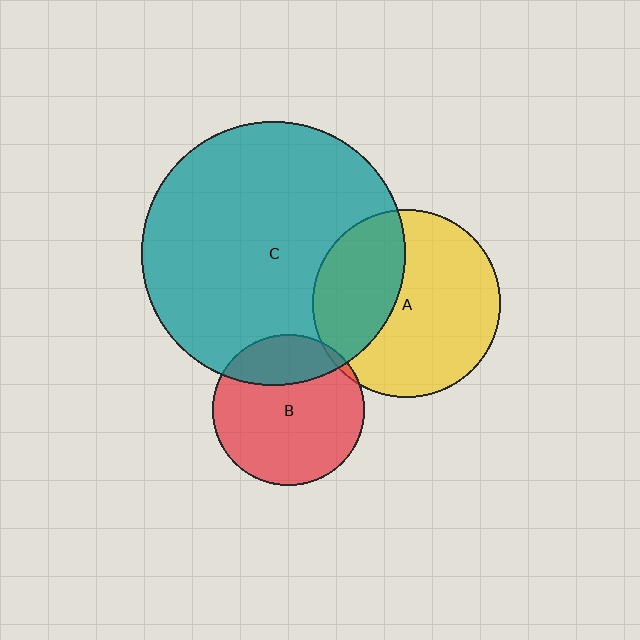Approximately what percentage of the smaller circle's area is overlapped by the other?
Approximately 35%.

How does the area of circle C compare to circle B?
Approximately 3.0 times.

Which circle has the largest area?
Circle C (teal).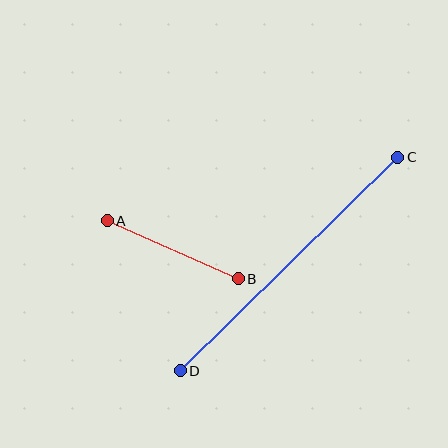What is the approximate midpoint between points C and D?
The midpoint is at approximately (289, 264) pixels.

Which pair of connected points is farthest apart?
Points C and D are farthest apart.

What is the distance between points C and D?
The distance is approximately 305 pixels.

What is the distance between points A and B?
The distance is approximately 143 pixels.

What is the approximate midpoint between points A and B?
The midpoint is at approximately (173, 250) pixels.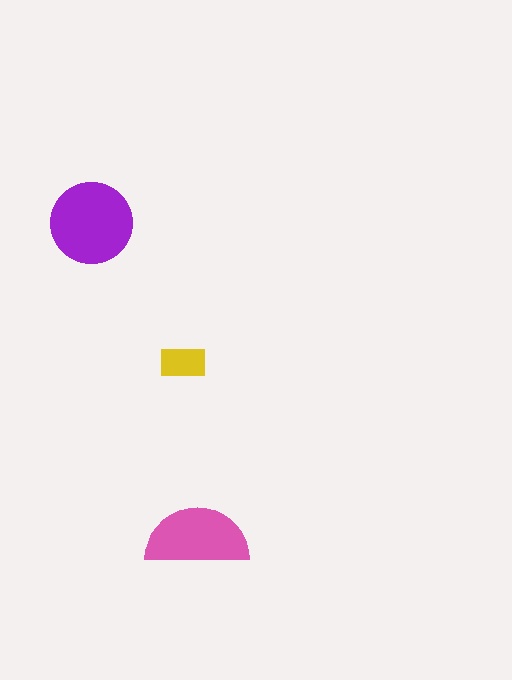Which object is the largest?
The purple circle.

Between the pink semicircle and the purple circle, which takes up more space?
The purple circle.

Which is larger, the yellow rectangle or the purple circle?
The purple circle.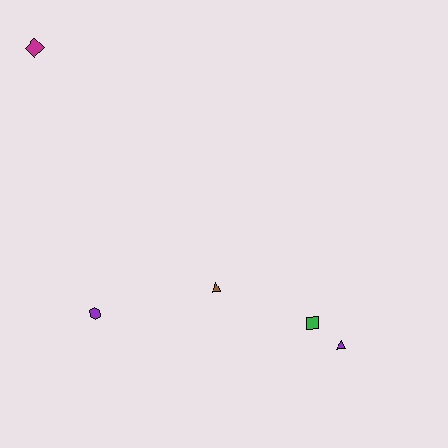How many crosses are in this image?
There are no crosses.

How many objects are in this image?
There are 5 objects.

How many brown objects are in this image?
There is 1 brown object.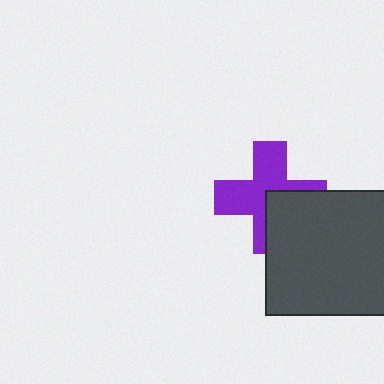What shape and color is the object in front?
The object in front is a dark gray square.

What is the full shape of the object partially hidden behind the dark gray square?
The partially hidden object is a purple cross.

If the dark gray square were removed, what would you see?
You would see the complete purple cross.